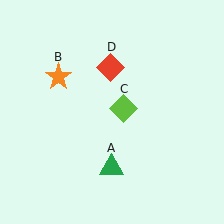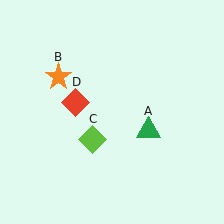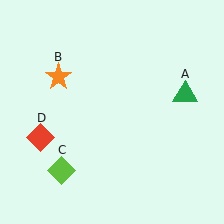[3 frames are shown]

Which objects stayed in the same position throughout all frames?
Orange star (object B) remained stationary.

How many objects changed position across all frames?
3 objects changed position: green triangle (object A), lime diamond (object C), red diamond (object D).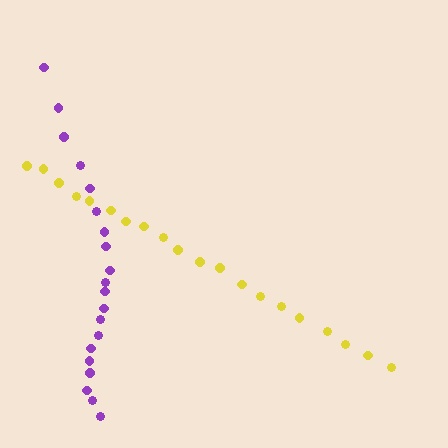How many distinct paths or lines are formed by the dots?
There are 2 distinct paths.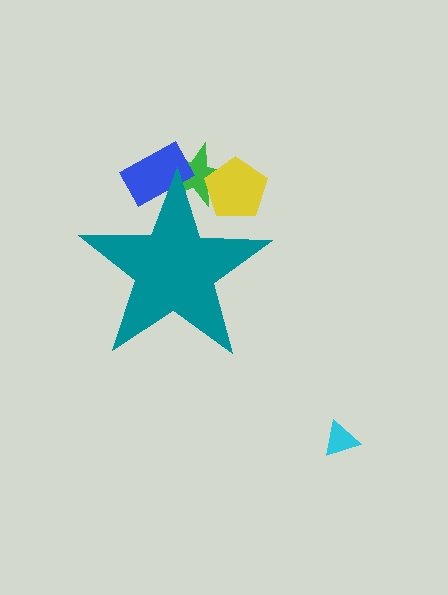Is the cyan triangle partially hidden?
No, the cyan triangle is fully visible.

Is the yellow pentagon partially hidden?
Yes, the yellow pentagon is partially hidden behind the teal star.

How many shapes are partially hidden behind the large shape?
3 shapes are partially hidden.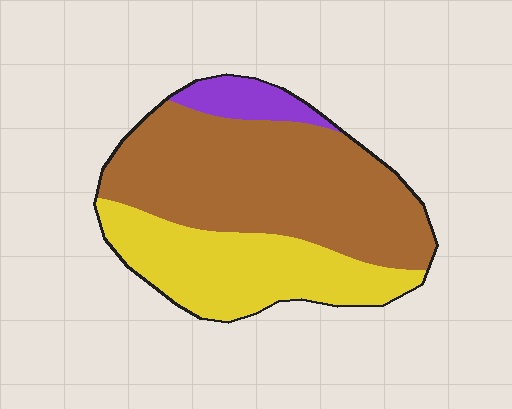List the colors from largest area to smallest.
From largest to smallest: brown, yellow, purple.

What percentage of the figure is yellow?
Yellow takes up about one third (1/3) of the figure.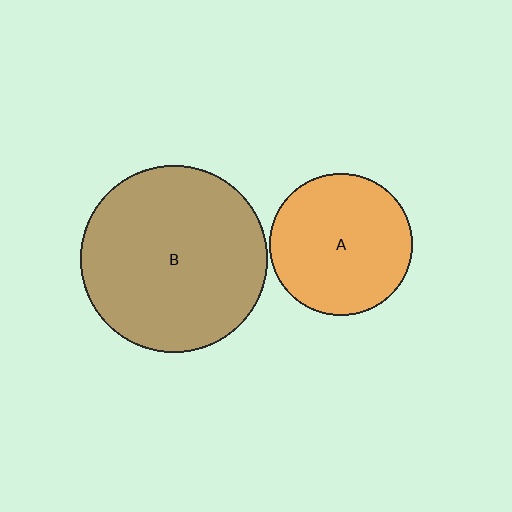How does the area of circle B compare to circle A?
Approximately 1.7 times.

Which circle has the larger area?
Circle B (brown).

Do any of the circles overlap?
No, none of the circles overlap.